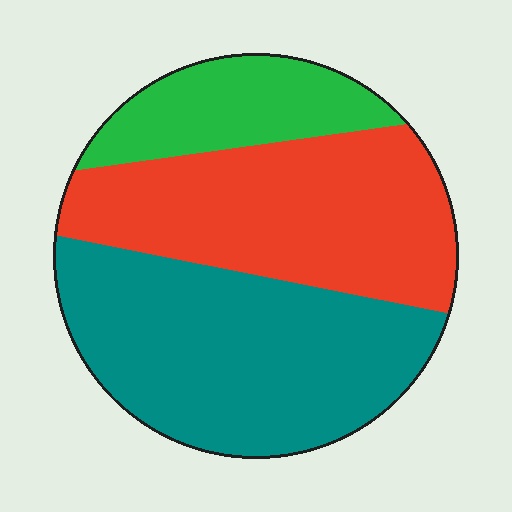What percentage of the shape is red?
Red takes up about three eighths (3/8) of the shape.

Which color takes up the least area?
Green, at roughly 15%.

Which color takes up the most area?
Teal, at roughly 45%.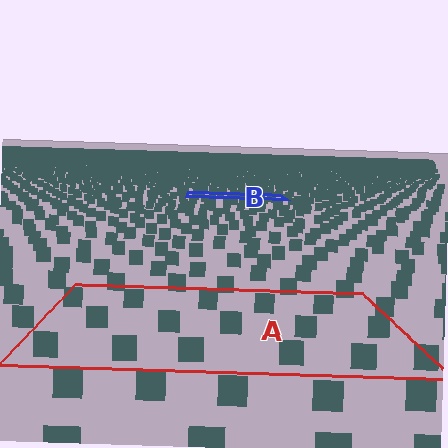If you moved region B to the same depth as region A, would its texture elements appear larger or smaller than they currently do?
They would appear larger. At a closer depth, the same texture elements are projected at a bigger on-screen size.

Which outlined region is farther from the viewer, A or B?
Region B is farther from the viewer — the texture elements inside it appear smaller and more densely packed.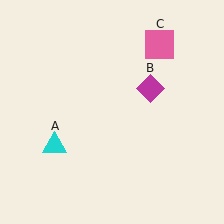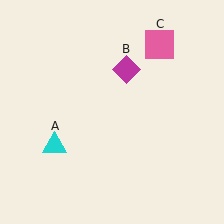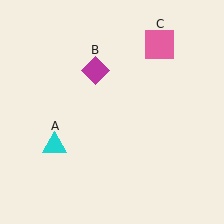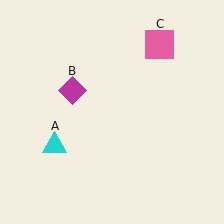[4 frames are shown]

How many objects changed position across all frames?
1 object changed position: magenta diamond (object B).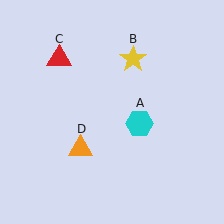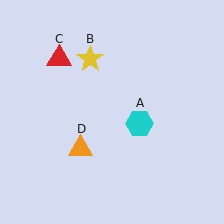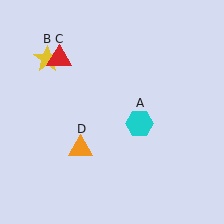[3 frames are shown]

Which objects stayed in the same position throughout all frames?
Cyan hexagon (object A) and red triangle (object C) and orange triangle (object D) remained stationary.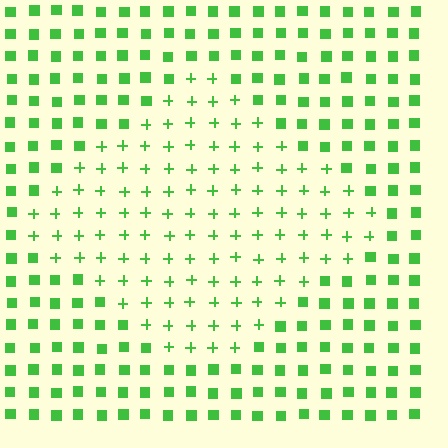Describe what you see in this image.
The image is filled with small green elements arranged in a uniform grid. A diamond-shaped region contains plus signs, while the surrounding area contains squares. The boundary is defined purely by the change in element shape.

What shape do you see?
I see a diamond.